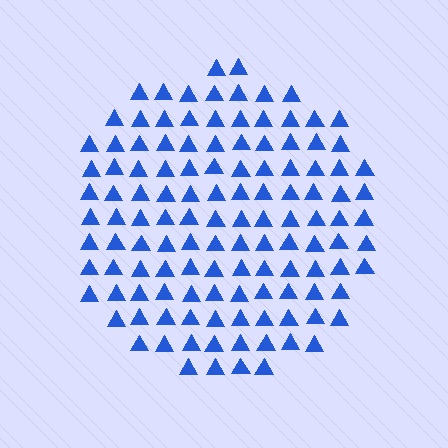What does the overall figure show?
The overall figure shows a circle.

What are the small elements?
The small elements are triangles.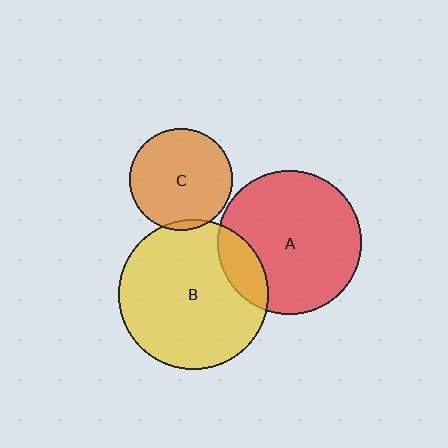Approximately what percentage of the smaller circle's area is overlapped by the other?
Approximately 5%.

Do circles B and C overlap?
Yes.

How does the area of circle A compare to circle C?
Approximately 2.0 times.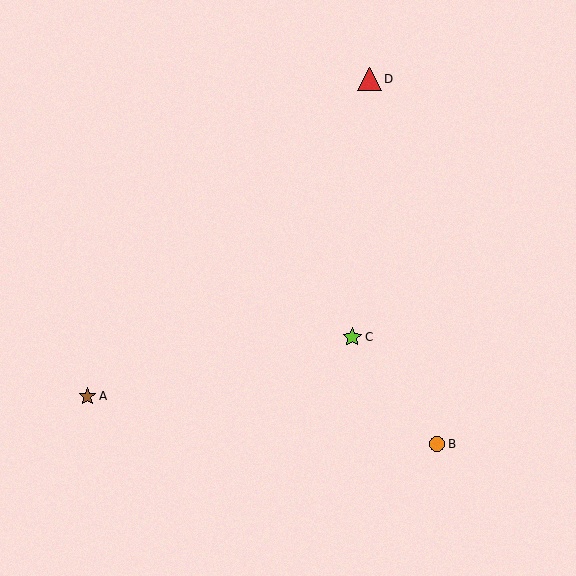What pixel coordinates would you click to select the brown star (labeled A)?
Click at (87, 396) to select the brown star A.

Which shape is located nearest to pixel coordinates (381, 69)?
The red triangle (labeled D) at (370, 79) is nearest to that location.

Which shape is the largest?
The red triangle (labeled D) is the largest.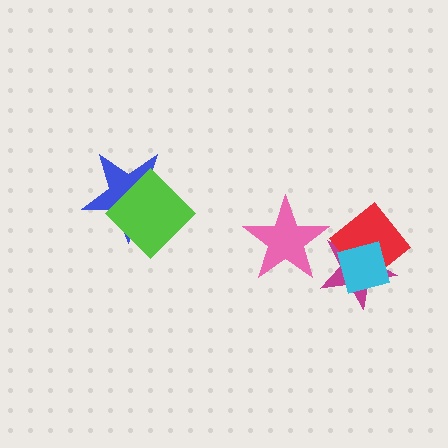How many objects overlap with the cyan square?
2 objects overlap with the cyan square.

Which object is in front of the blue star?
The lime diamond is in front of the blue star.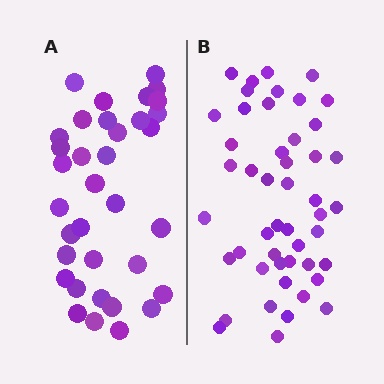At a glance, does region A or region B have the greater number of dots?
Region B (the right region) has more dots.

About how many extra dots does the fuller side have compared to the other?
Region B has approximately 15 more dots than region A.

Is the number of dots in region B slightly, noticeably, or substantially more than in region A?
Region B has noticeably more, but not dramatically so. The ratio is roughly 1.4 to 1.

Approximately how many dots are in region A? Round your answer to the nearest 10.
About 40 dots. (The exact count is 35, which rounds to 40.)